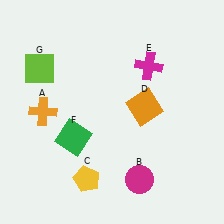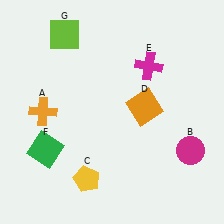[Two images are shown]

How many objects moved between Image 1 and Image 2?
3 objects moved between the two images.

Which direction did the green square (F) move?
The green square (F) moved left.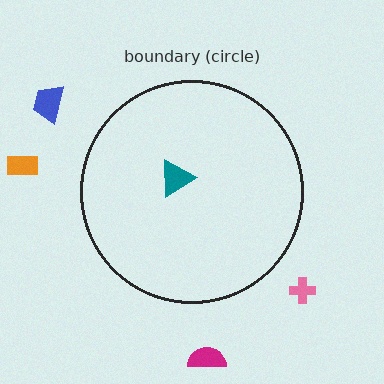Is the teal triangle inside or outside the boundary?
Inside.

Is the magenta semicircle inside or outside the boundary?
Outside.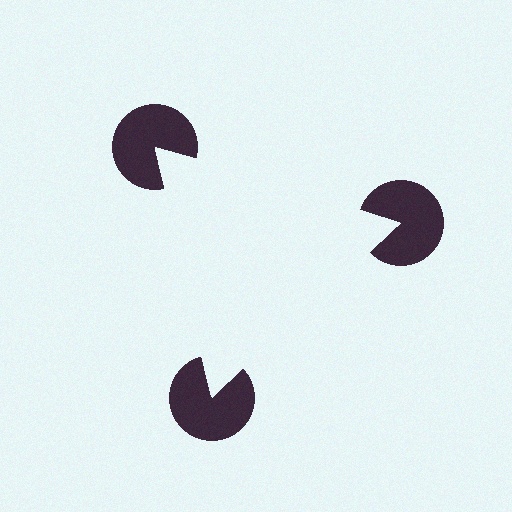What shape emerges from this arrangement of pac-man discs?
An illusory triangle — its edges are inferred from the aligned wedge cuts in the pac-man discs, not physically drawn.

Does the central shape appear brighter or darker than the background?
It typically appears slightly brighter than the background, even though no actual brightness change is drawn.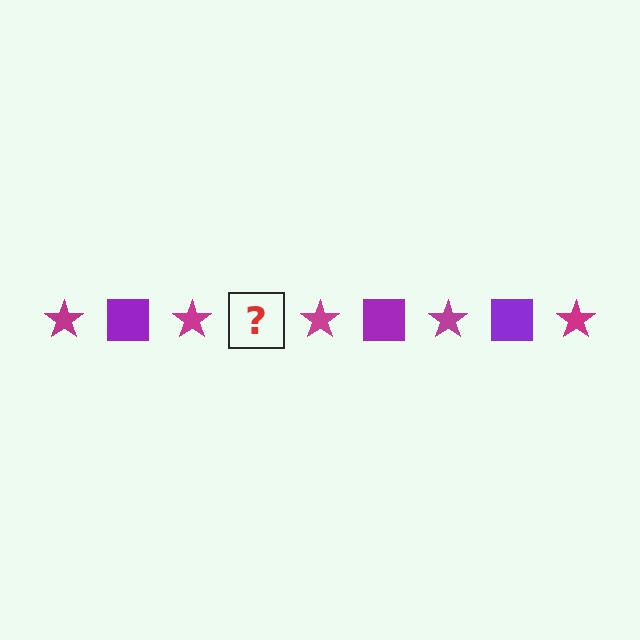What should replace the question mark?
The question mark should be replaced with a purple square.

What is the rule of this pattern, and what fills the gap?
The rule is that the pattern alternates between magenta star and purple square. The gap should be filled with a purple square.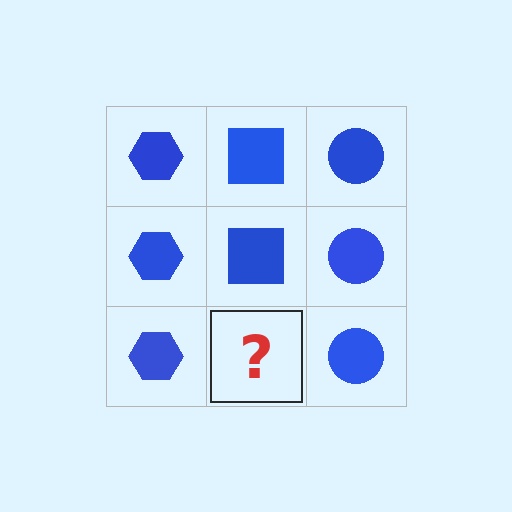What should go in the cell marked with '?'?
The missing cell should contain a blue square.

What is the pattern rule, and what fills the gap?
The rule is that each column has a consistent shape. The gap should be filled with a blue square.